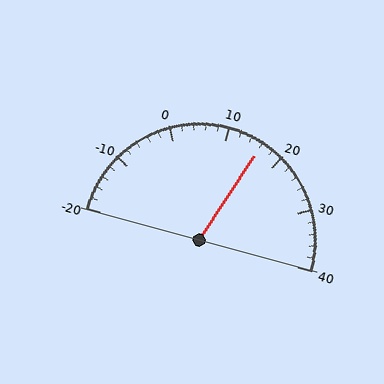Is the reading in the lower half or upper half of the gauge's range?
The reading is in the upper half of the range (-20 to 40).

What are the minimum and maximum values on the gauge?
The gauge ranges from -20 to 40.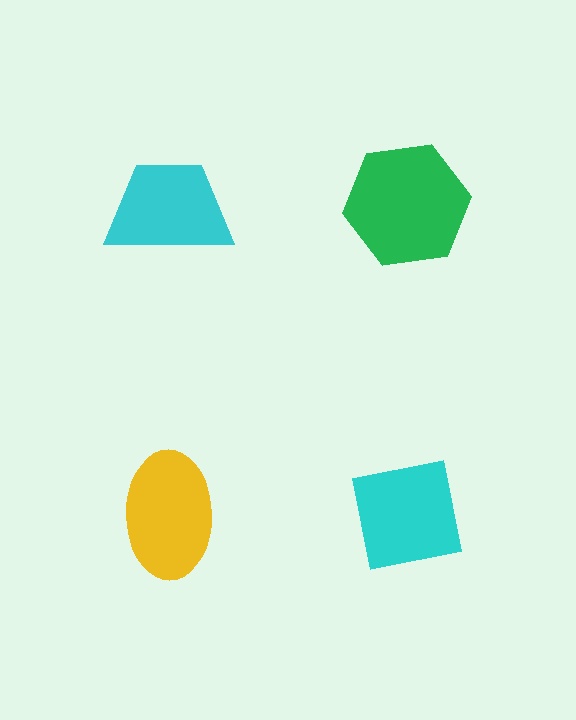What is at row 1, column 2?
A green hexagon.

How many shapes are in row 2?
2 shapes.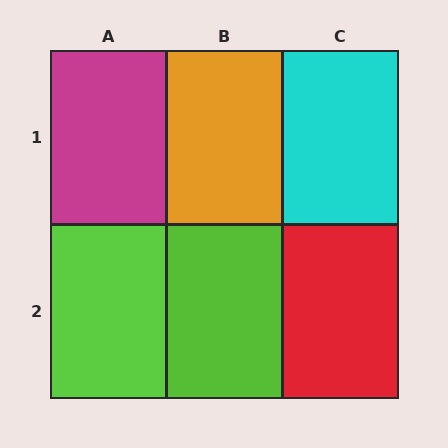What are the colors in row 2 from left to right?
Lime, lime, red.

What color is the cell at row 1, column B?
Orange.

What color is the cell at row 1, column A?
Magenta.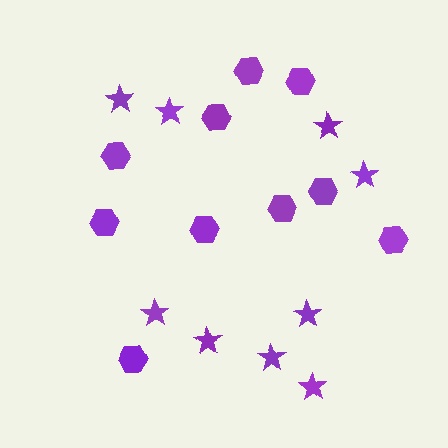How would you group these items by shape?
There are 2 groups: one group of stars (9) and one group of hexagons (10).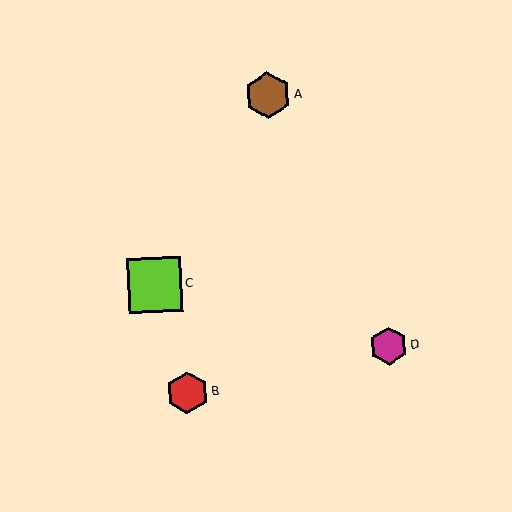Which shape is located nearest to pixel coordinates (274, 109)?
The brown hexagon (labeled A) at (268, 96) is nearest to that location.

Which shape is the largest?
The lime square (labeled C) is the largest.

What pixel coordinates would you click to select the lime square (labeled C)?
Click at (155, 285) to select the lime square C.